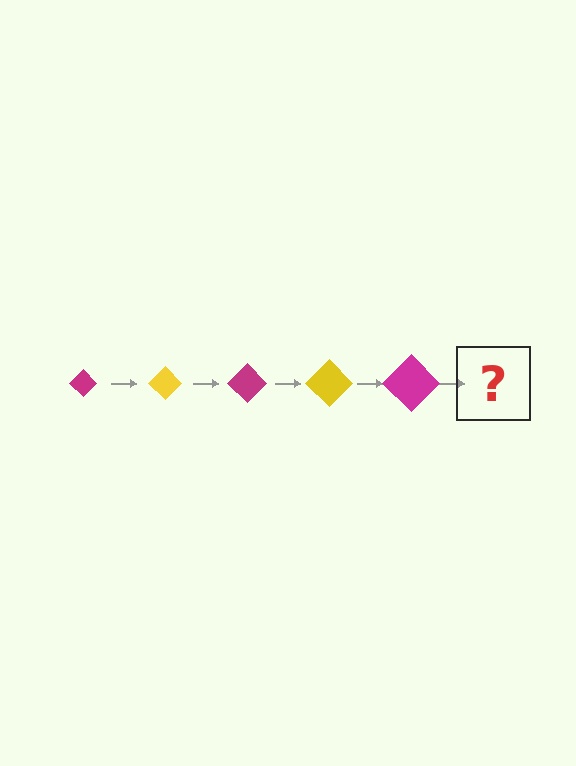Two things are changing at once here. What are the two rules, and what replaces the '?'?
The two rules are that the diamond grows larger each step and the color cycles through magenta and yellow. The '?' should be a yellow diamond, larger than the previous one.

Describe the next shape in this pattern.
It should be a yellow diamond, larger than the previous one.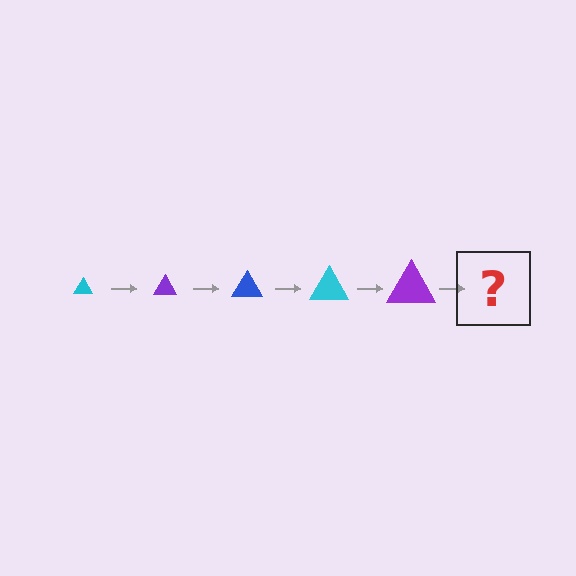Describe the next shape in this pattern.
It should be a blue triangle, larger than the previous one.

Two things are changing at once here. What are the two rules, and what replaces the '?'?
The two rules are that the triangle grows larger each step and the color cycles through cyan, purple, and blue. The '?' should be a blue triangle, larger than the previous one.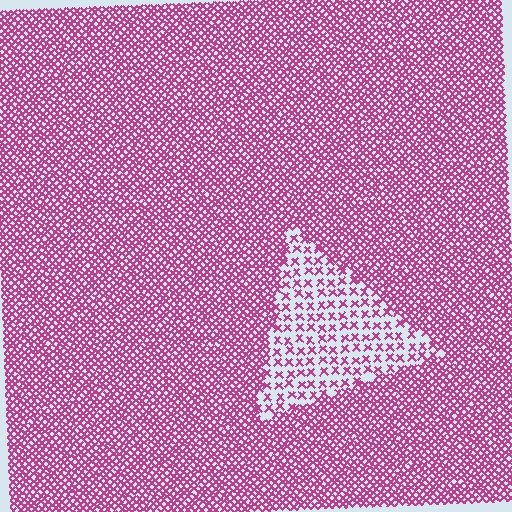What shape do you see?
I see a triangle.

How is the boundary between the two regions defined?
The boundary is defined by a change in element density (approximately 2.5x ratio). All elements are the same color, size, and shape.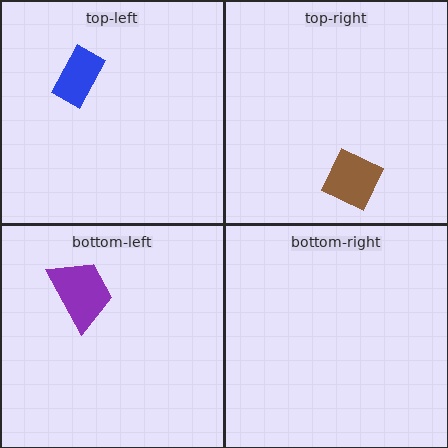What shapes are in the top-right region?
The brown square.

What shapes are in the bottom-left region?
The purple trapezoid.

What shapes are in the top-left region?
The blue rectangle.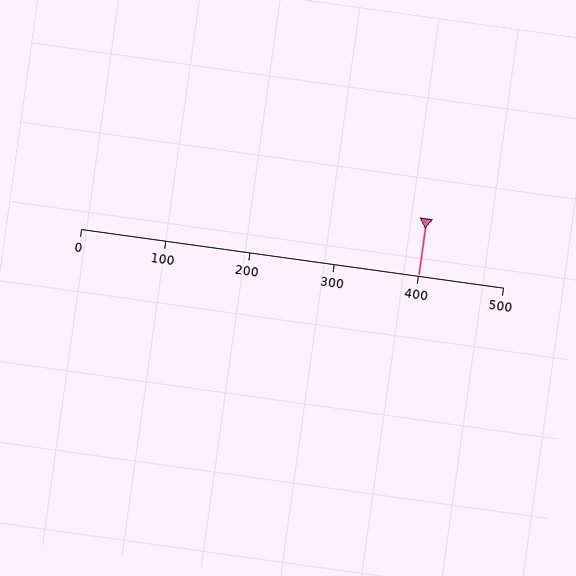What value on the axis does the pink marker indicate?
The marker indicates approximately 400.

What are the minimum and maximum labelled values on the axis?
The axis runs from 0 to 500.